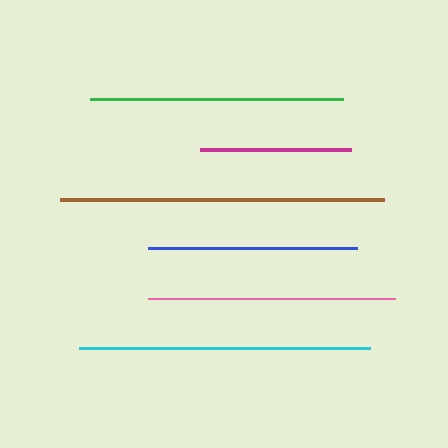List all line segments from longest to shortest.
From longest to shortest: brown, cyan, green, pink, blue, magenta.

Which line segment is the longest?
The brown line is the longest at approximately 324 pixels.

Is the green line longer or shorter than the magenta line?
The green line is longer than the magenta line.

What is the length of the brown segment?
The brown segment is approximately 324 pixels long.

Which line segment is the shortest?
The magenta line is the shortest at approximately 151 pixels.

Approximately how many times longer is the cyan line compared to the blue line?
The cyan line is approximately 1.4 times the length of the blue line.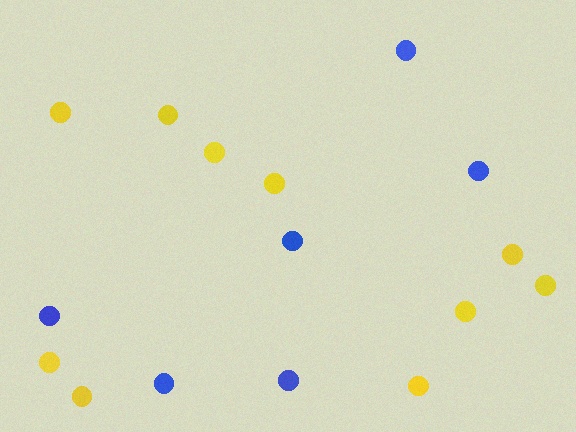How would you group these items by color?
There are 2 groups: one group of yellow circles (10) and one group of blue circles (6).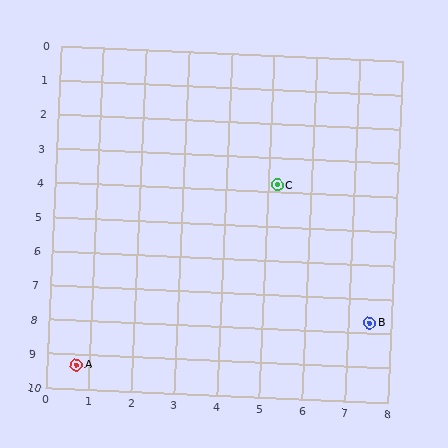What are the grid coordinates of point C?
Point C is at approximately (5.2, 3.8).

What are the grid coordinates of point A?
Point A is at approximately (0.7, 9.3).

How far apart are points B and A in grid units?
Points B and A are about 7.0 grid units apart.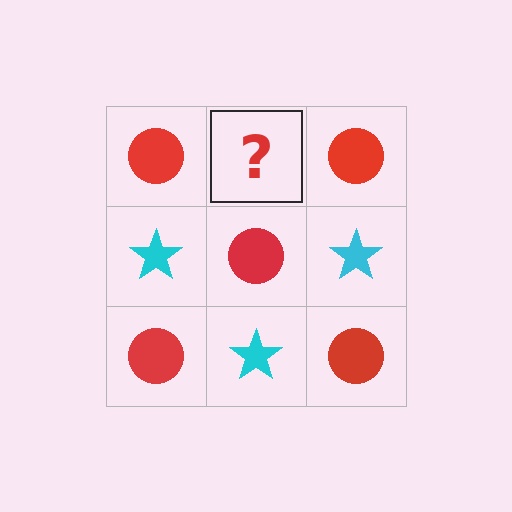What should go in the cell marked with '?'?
The missing cell should contain a cyan star.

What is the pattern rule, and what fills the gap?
The rule is that it alternates red circle and cyan star in a checkerboard pattern. The gap should be filled with a cyan star.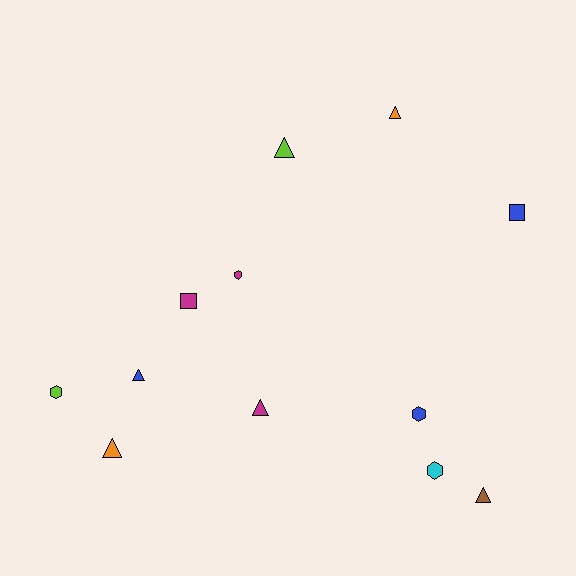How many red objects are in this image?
There are no red objects.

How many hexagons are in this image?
There are 4 hexagons.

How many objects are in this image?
There are 12 objects.